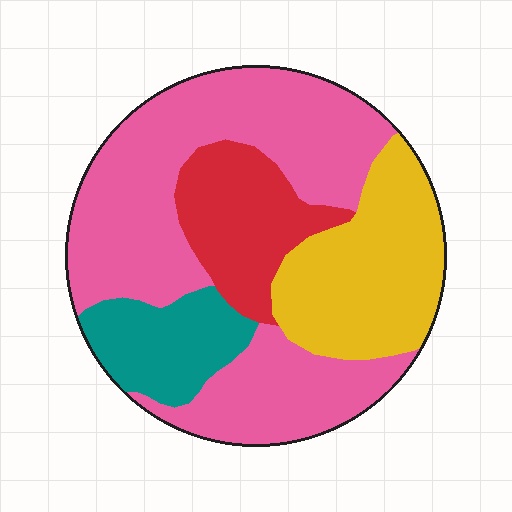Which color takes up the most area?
Pink, at roughly 50%.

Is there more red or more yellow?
Yellow.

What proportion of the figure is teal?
Teal covers roughly 10% of the figure.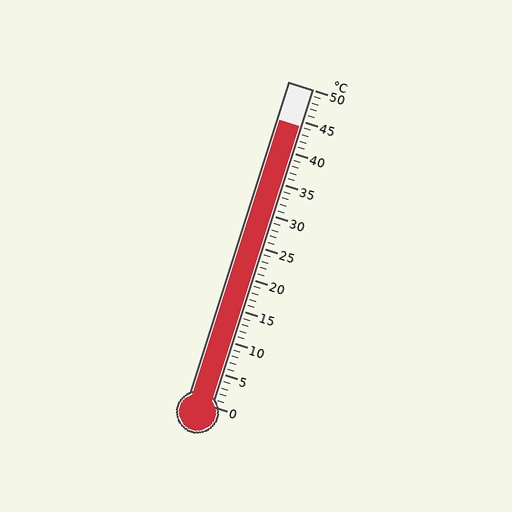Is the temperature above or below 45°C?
The temperature is below 45°C.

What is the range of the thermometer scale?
The thermometer scale ranges from 0°C to 50°C.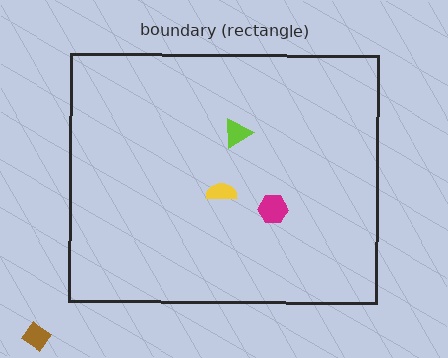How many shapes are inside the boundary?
3 inside, 1 outside.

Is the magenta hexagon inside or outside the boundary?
Inside.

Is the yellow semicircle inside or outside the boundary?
Inside.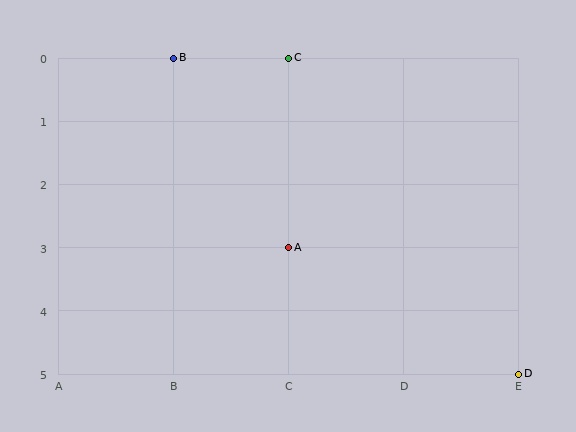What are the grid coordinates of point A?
Point A is at grid coordinates (C, 3).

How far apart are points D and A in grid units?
Points D and A are 2 columns and 2 rows apart (about 2.8 grid units diagonally).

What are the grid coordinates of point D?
Point D is at grid coordinates (E, 5).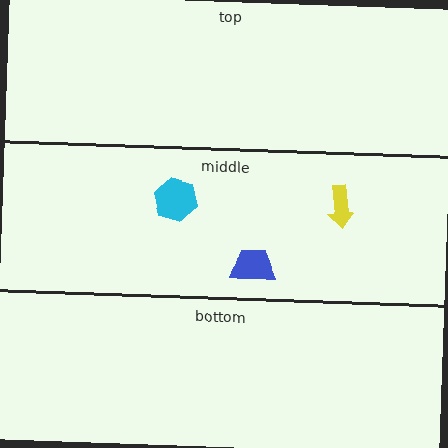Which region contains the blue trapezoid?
The middle region.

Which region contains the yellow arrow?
The middle region.